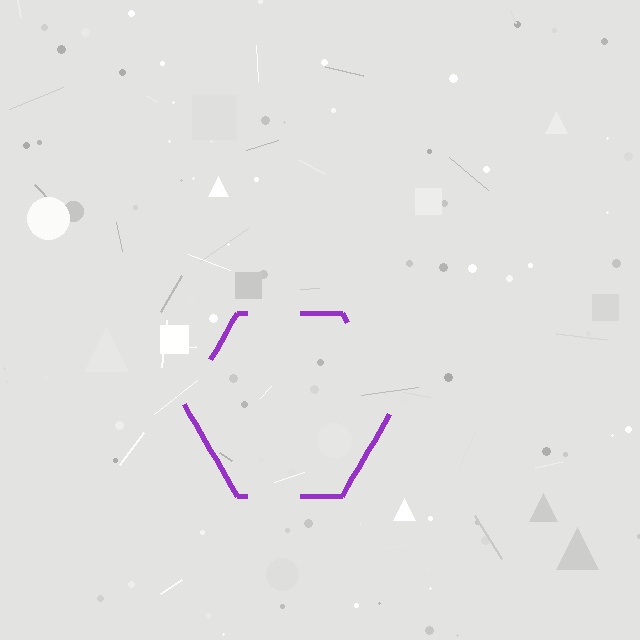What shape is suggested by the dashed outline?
The dashed outline suggests a hexagon.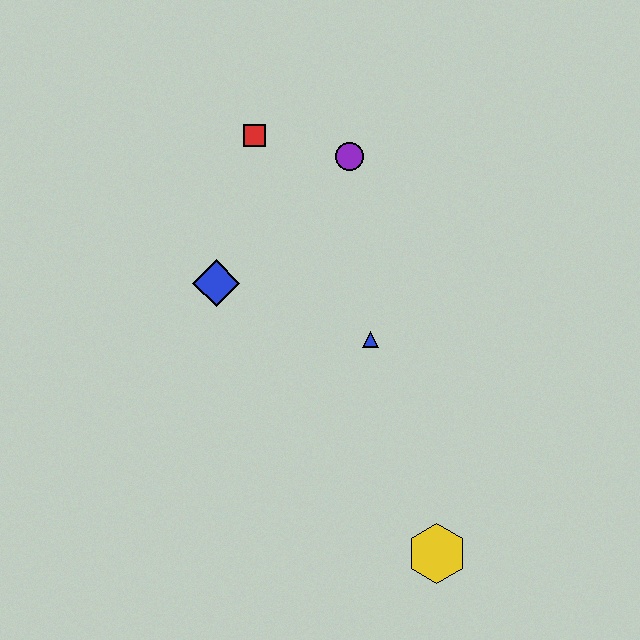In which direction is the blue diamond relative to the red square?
The blue diamond is below the red square.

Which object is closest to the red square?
The purple circle is closest to the red square.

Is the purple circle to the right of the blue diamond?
Yes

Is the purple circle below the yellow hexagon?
No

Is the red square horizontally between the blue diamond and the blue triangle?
Yes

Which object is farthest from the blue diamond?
The yellow hexagon is farthest from the blue diamond.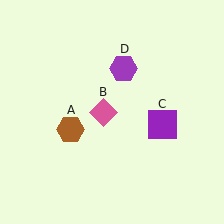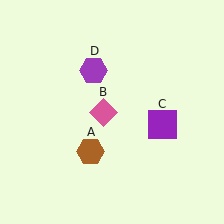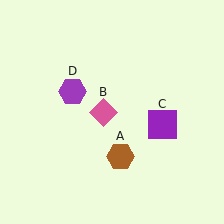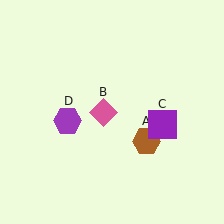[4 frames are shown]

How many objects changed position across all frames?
2 objects changed position: brown hexagon (object A), purple hexagon (object D).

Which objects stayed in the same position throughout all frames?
Pink diamond (object B) and purple square (object C) remained stationary.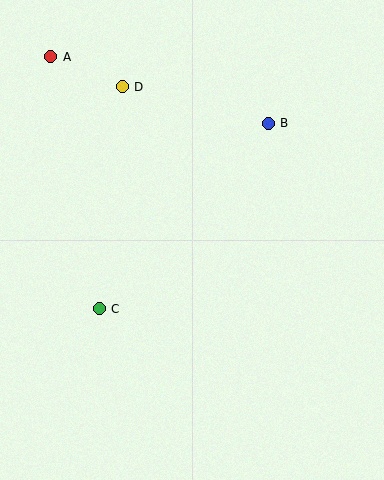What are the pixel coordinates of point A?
Point A is at (51, 57).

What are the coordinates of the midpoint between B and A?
The midpoint between B and A is at (159, 90).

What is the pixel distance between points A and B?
The distance between A and B is 227 pixels.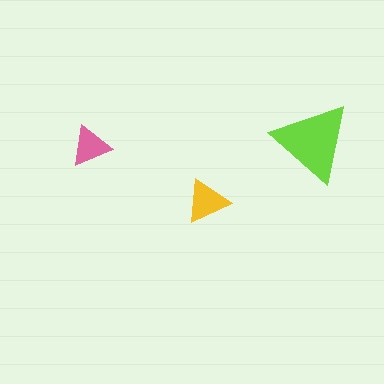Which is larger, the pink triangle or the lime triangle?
The lime one.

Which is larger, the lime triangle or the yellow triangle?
The lime one.